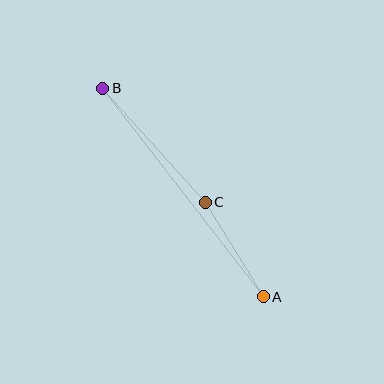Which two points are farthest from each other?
Points A and B are farthest from each other.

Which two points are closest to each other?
Points A and C are closest to each other.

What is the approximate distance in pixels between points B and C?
The distance between B and C is approximately 153 pixels.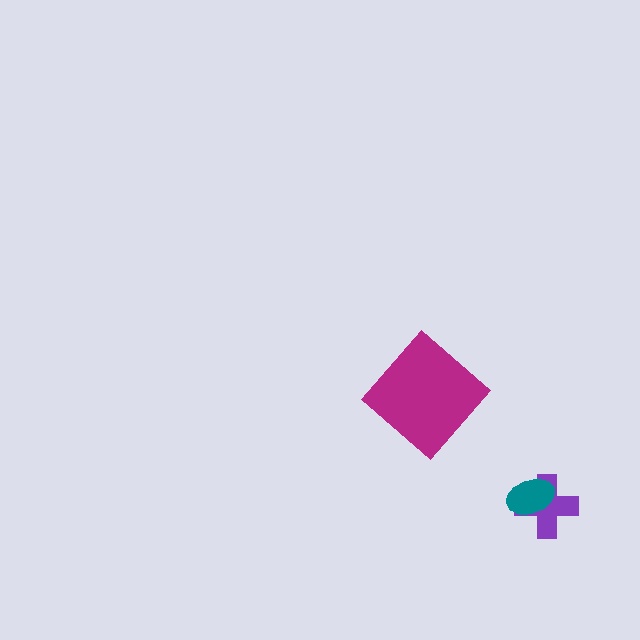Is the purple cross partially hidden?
Yes, it is partially covered by another shape.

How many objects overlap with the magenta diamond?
0 objects overlap with the magenta diamond.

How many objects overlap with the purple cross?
1 object overlaps with the purple cross.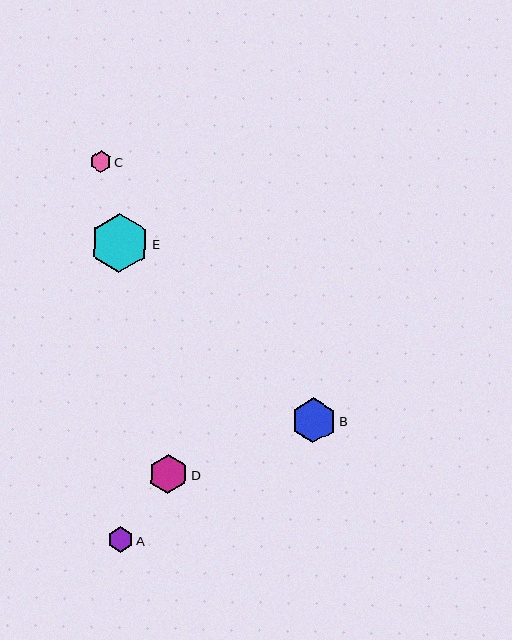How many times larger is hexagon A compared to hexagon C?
Hexagon A is approximately 1.2 times the size of hexagon C.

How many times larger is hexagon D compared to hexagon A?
Hexagon D is approximately 1.5 times the size of hexagon A.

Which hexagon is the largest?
Hexagon E is the largest with a size of approximately 59 pixels.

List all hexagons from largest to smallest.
From largest to smallest: E, B, D, A, C.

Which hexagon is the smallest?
Hexagon C is the smallest with a size of approximately 22 pixels.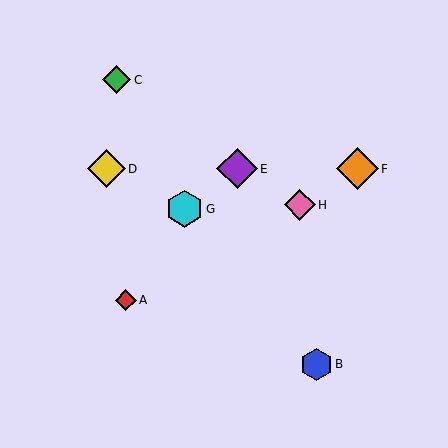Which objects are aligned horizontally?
Objects D, E, F are aligned horizontally.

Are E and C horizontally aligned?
No, E is at y≈169 and C is at y≈80.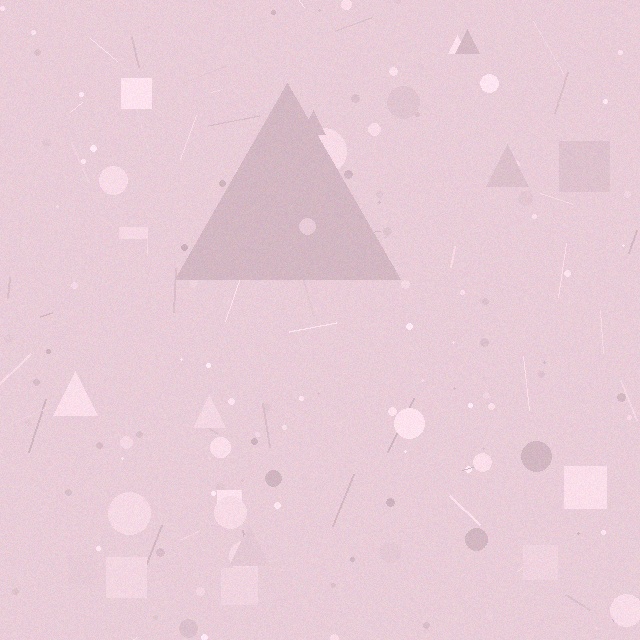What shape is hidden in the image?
A triangle is hidden in the image.